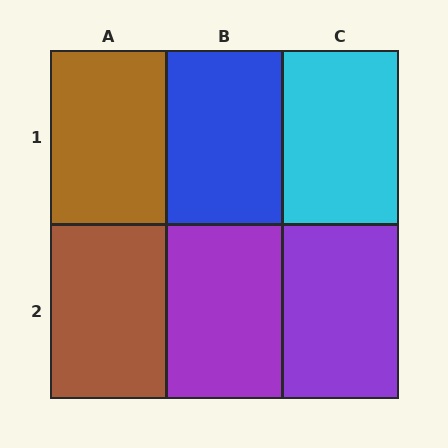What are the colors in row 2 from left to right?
Brown, purple, purple.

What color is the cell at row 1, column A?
Brown.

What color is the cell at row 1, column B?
Blue.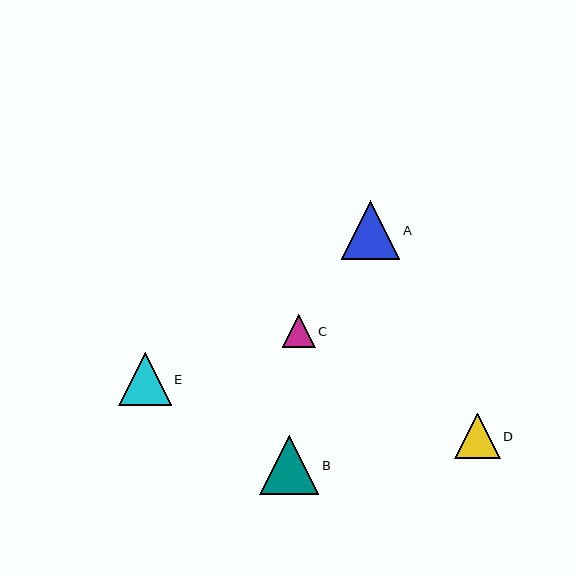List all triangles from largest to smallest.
From largest to smallest: B, A, E, D, C.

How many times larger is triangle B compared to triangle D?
Triangle B is approximately 1.3 times the size of triangle D.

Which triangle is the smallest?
Triangle C is the smallest with a size of approximately 33 pixels.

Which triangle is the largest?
Triangle B is the largest with a size of approximately 59 pixels.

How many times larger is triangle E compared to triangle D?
Triangle E is approximately 1.2 times the size of triangle D.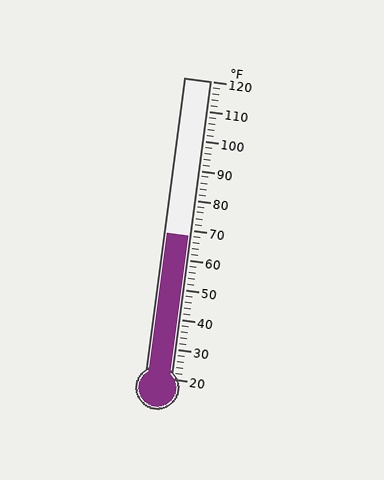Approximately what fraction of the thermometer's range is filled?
The thermometer is filled to approximately 50% of its range.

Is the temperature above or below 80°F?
The temperature is below 80°F.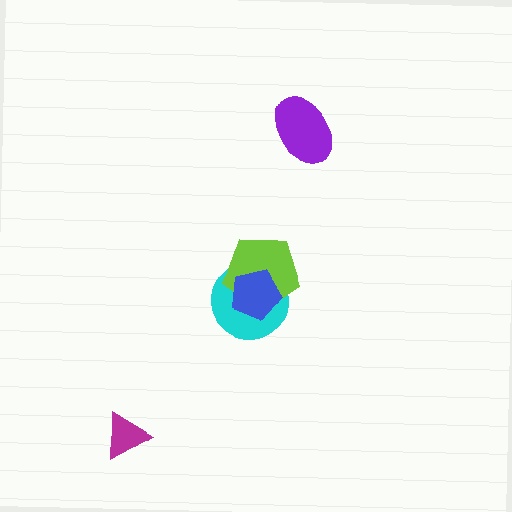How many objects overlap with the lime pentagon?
2 objects overlap with the lime pentagon.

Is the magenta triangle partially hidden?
No, no other shape covers it.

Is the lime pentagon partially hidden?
Yes, it is partially covered by another shape.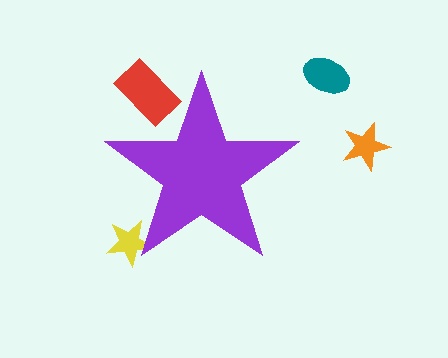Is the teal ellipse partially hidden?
No, the teal ellipse is fully visible.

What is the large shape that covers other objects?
A purple star.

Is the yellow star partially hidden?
Yes, the yellow star is partially hidden behind the purple star.